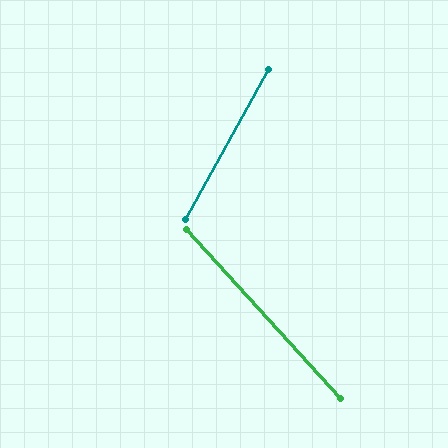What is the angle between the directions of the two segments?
Approximately 71 degrees.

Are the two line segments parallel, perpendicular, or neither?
Neither parallel nor perpendicular — they differ by about 71°.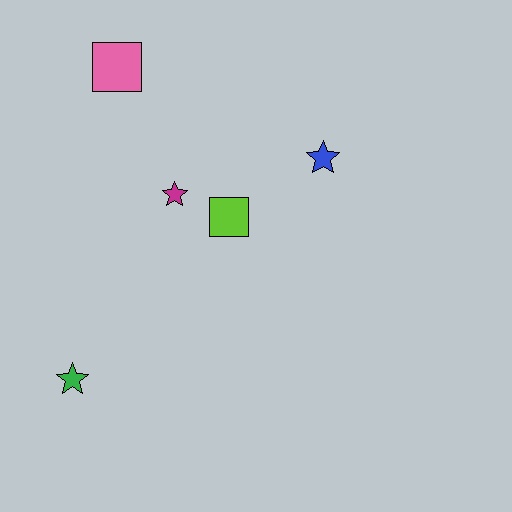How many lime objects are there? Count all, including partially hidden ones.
There is 1 lime object.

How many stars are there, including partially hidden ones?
There are 3 stars.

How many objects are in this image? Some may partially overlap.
There are 5 objects.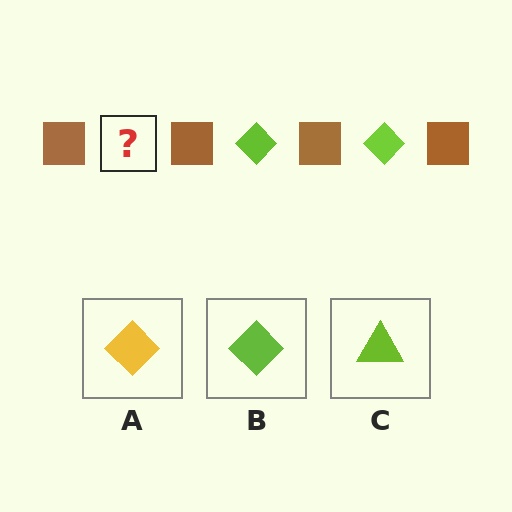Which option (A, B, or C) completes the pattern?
B.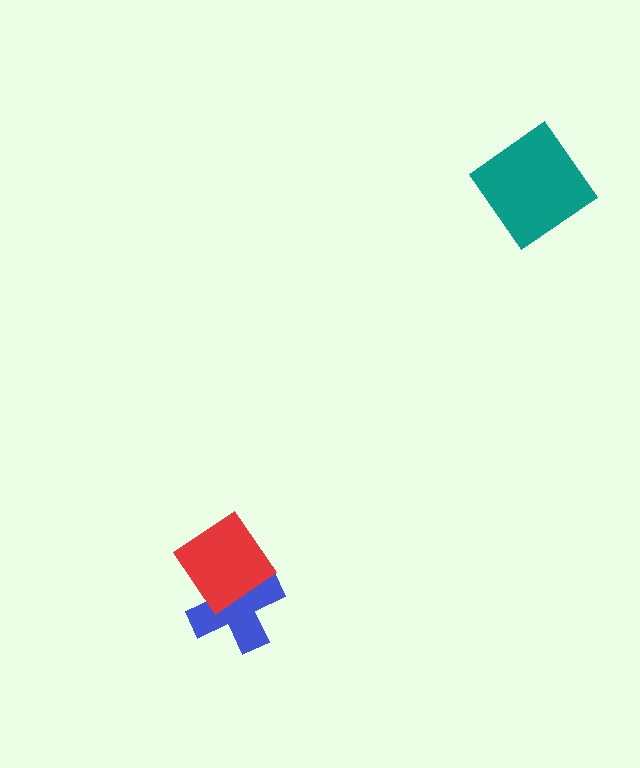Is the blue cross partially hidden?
Yes, it is partially covered by another shape.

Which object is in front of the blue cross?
The red diamond is in front of the blue cross.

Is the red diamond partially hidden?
No, no other shape covers it.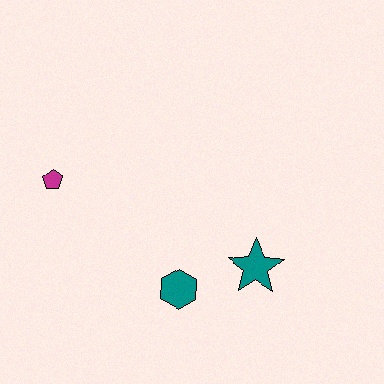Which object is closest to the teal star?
The teal hexagon is closest to the teal star.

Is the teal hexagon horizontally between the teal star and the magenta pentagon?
Yes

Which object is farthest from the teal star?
The magenta pentagon is farthest from the teal star.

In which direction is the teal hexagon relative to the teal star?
The teal hexagon is to the left of the teal star.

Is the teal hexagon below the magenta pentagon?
Yes